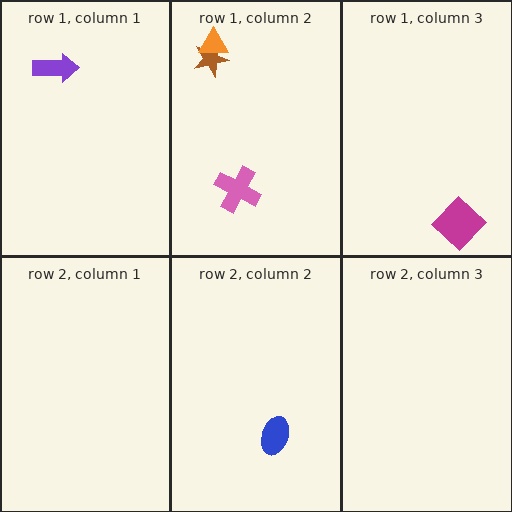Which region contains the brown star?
The row 1, column 2 region.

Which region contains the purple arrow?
The row 1, column 1 region.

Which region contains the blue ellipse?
The row 2, column 2 region.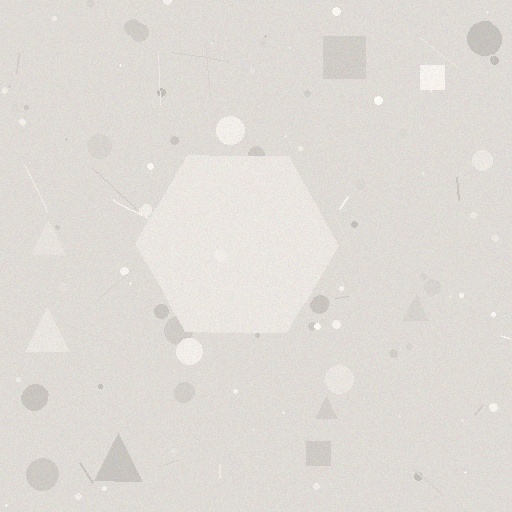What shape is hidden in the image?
A hexagon is hidden in the image.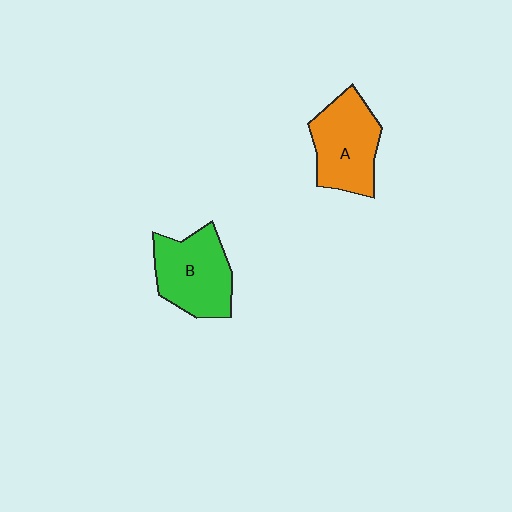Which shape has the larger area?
Shape B (green).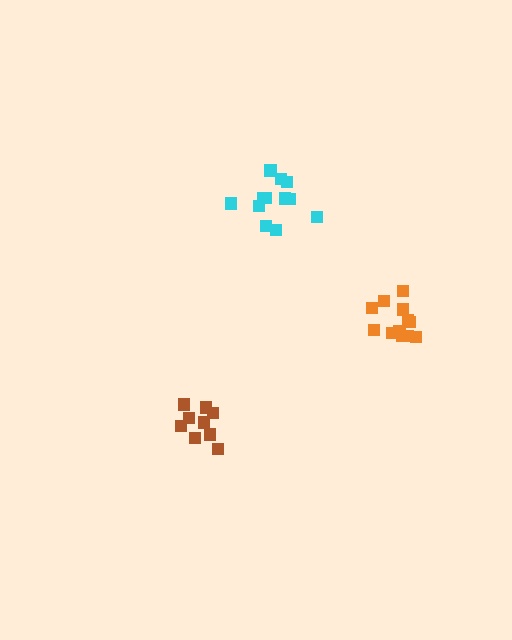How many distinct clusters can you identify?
There are 3 distinct clusters.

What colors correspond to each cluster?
The clusters are colored: orange, cyan, brown.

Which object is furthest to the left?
The brown cluster is leftmost.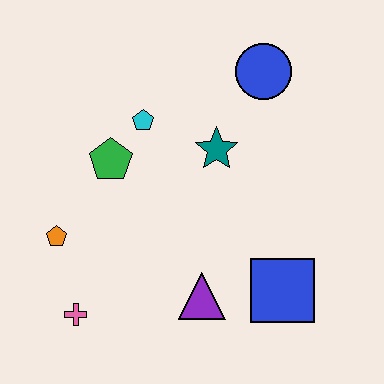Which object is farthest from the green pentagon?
The blue square is farthest from the green pentagon.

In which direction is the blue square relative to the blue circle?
The blue square is below the blue circle.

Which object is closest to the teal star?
The cyan pentagon is closest to the teal star.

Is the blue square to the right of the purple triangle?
Yes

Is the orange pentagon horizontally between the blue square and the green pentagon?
No